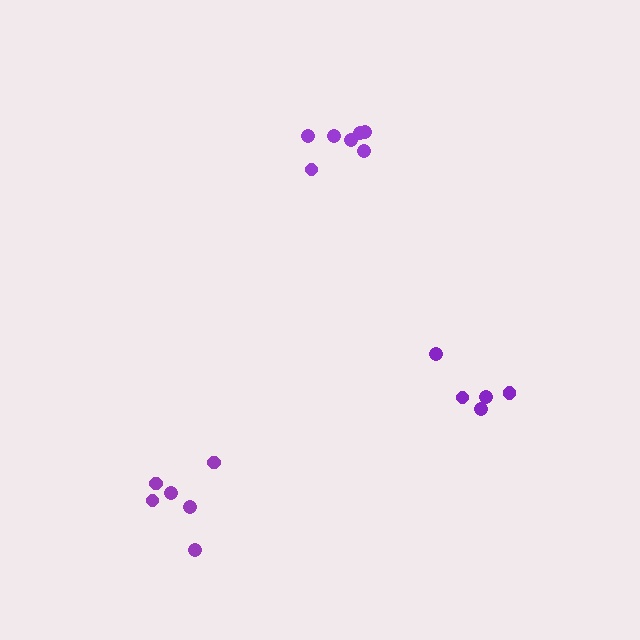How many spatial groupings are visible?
There are 3 spatial groupings.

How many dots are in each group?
Group 1: 5 dots, Group 2: 7 dots, Group 3: 6 dots (18 total).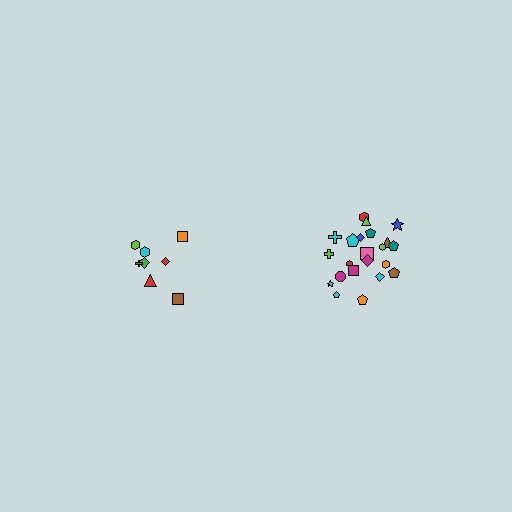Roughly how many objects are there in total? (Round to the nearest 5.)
Roughly 30 objects in total.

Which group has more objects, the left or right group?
The right group.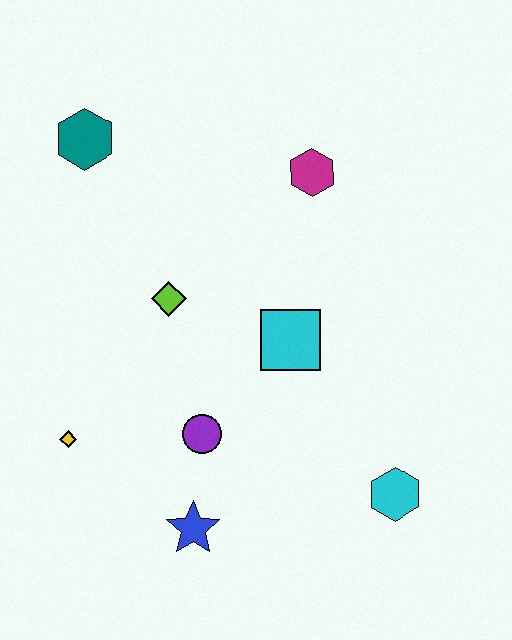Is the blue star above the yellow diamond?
No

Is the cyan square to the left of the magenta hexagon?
Yes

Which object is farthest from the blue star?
The teal hexagon is farthest from the blue star.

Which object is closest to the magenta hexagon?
The cyan square is closest to the magenta hexagon.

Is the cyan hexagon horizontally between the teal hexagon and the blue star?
No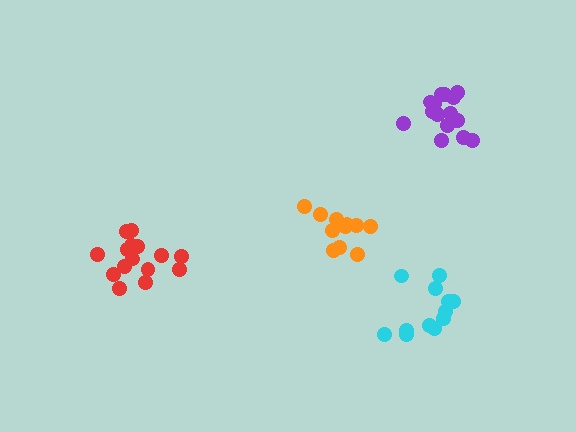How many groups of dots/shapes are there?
There are 4 groups.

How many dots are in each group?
Group 1: 12 dots, Group 2: 15 dots, Group 3: 15 dots, Group 4: 12 dots (54 total).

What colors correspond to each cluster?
The clusters are colored: cyan, purple, red, orange.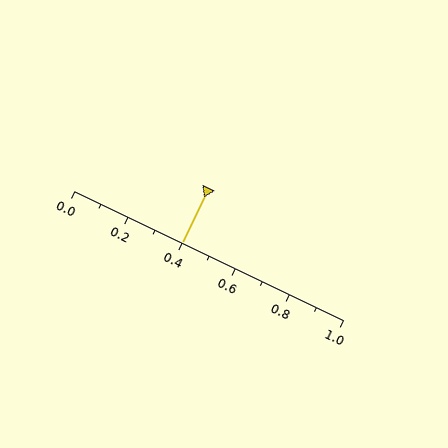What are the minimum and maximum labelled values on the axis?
The axis runs from 0.0 to 1.0.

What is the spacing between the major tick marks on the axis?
The major ticks are spaced 0.2 apart.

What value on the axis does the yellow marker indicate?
The marker indicates approximately 0.4.